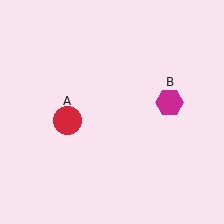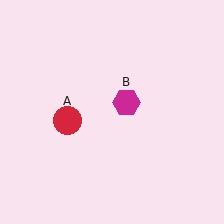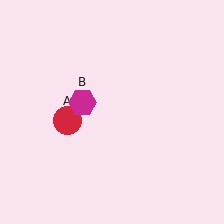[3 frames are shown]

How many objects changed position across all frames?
1 object changed position: magenta hexagon (object B).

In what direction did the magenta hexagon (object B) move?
The magenta hexagon (object B) moved left.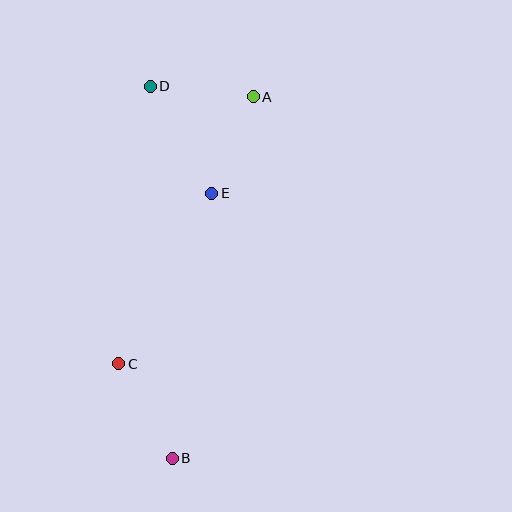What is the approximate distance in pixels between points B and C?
The distance between B and C is approximately 108 pixels.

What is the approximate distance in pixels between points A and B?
The distance between A and B is approximately 370 pixels.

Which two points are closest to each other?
Points A and D are closest to each other.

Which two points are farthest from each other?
Points B and D are farthest from each other.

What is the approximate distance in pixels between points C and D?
The distance between C and D is approximately 280 pixels.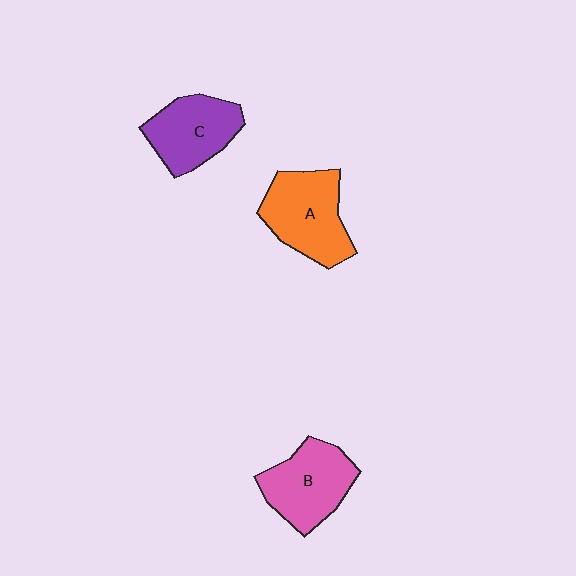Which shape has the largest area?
Shape A (orange).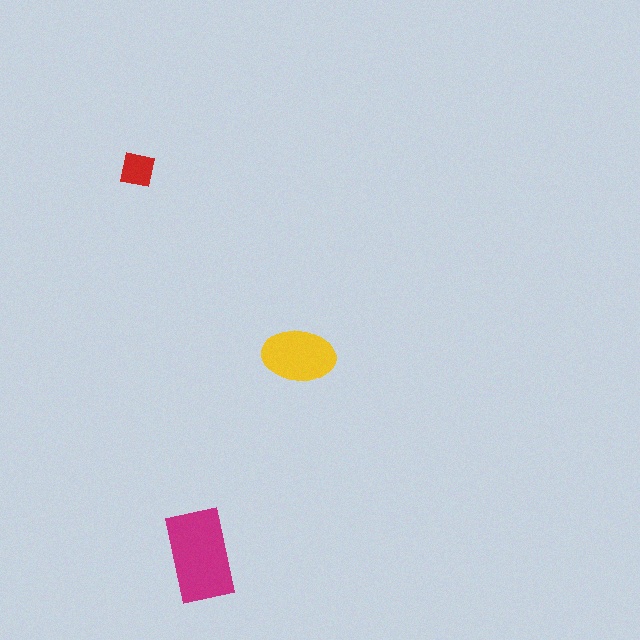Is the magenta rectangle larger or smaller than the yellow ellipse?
Larger.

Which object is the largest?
The magenta rectangle.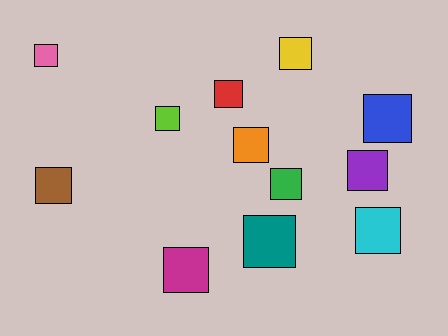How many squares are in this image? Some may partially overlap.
There are 12 squares.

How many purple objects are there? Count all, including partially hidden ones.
There is 1 purple object.